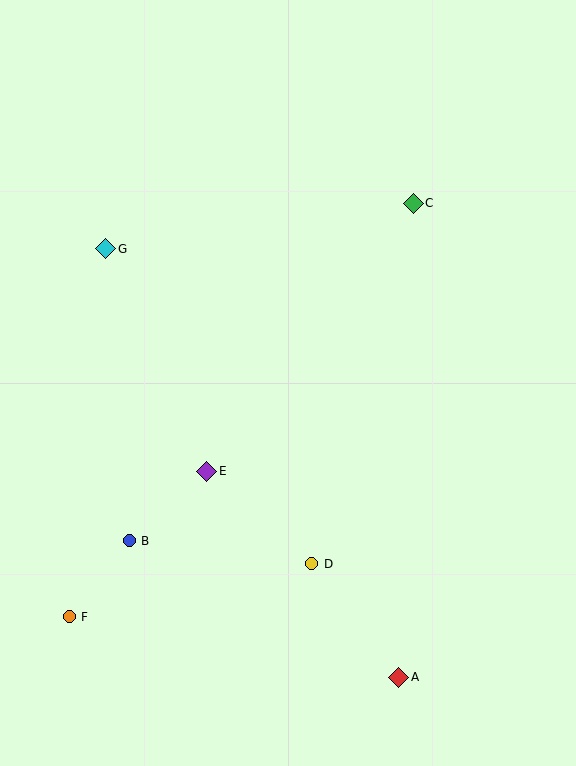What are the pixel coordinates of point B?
Point B is at (129, 541).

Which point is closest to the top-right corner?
Point C is closest to the top-right corner.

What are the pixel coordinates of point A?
Point A is at (399, 677).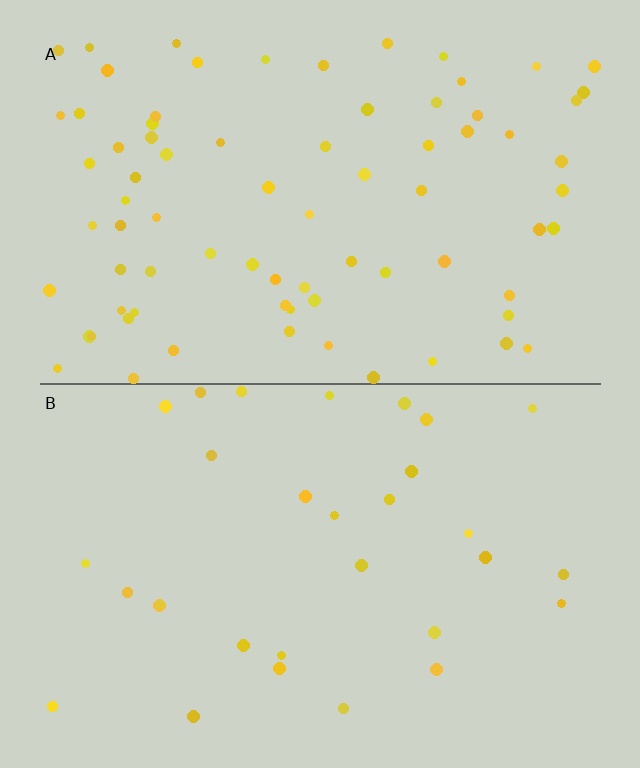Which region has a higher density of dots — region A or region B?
A (the top).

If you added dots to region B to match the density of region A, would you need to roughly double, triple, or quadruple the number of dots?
Approximately double.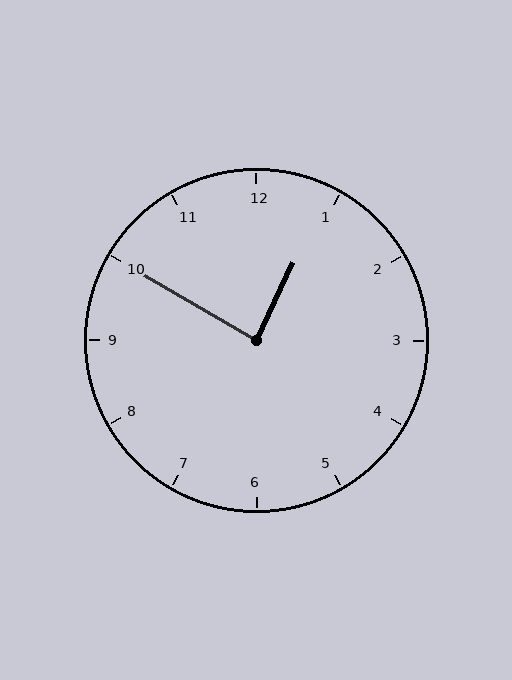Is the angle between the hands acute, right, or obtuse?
It is right.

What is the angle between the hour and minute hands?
Approximately 85 degrees.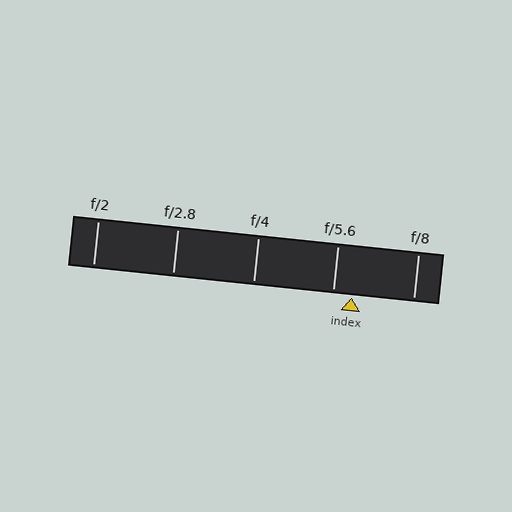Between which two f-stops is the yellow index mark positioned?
The index mark is between f/5.6 and f/8.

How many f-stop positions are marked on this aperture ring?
There are 5 f-stop positions marked.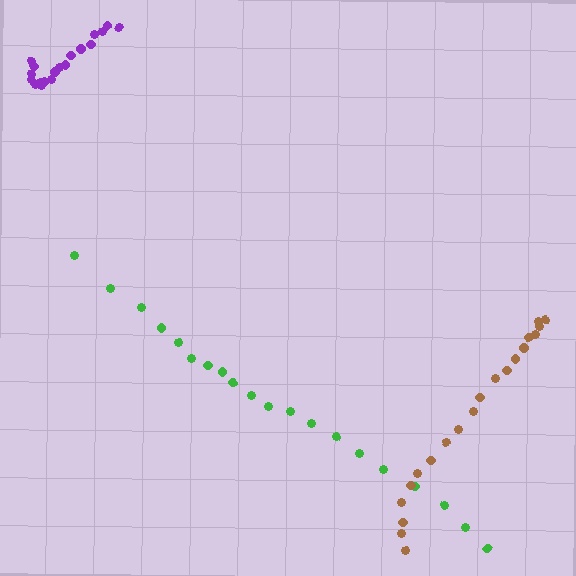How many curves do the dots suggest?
There are 3 distinct paths.